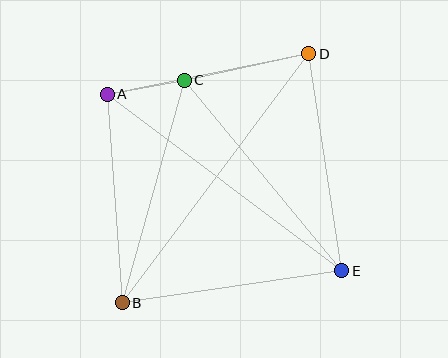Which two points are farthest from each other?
Points B and D are farthest from each other.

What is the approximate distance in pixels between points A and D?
The distance between A and D is approximately 205 pixels.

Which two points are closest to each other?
Points A and C are closest to each other.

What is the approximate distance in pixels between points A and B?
The distance between A and B is approximately 209 pixels.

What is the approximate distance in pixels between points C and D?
The distance between C and D is approximately 127 pixels.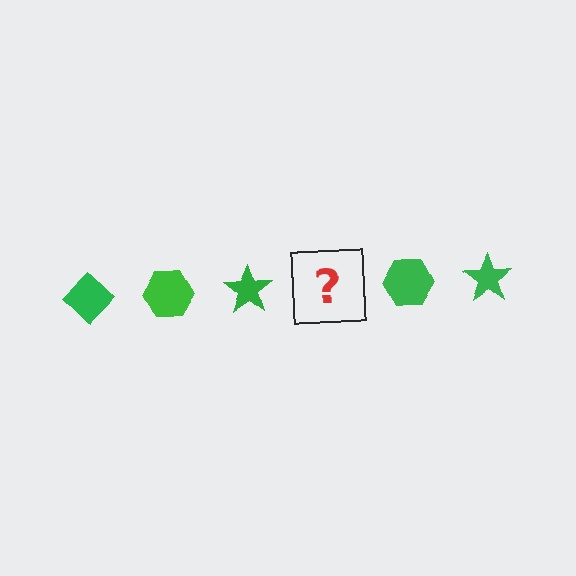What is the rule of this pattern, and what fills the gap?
The rule is that the pattern cycles through diamond, hexagon, star shapes in green. The gap should be filled with a green diamond.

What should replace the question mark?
The question mark should be replaced with a green diamond.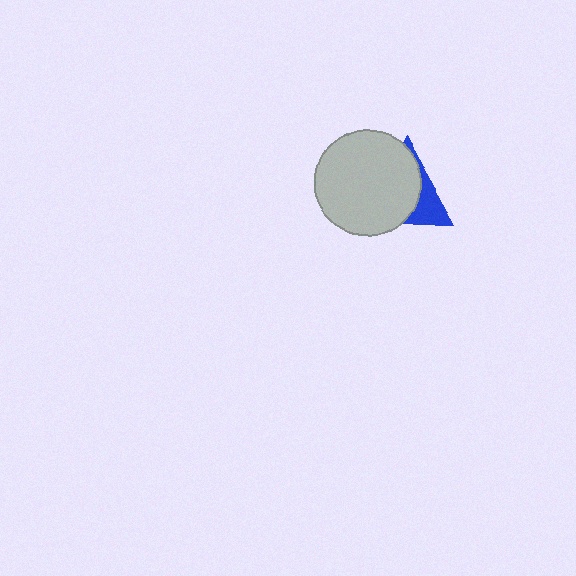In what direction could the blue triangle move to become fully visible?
The blue triangle could move right. That would shift it out from behind the light gray circle entirely.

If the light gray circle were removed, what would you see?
You would see the complete blue triangle.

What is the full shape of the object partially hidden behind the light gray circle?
The partially hidden object is a blue triangle.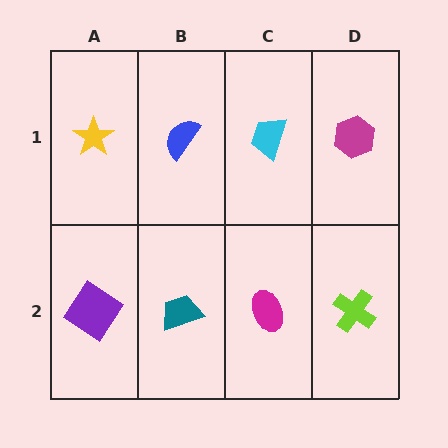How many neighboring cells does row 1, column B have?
3.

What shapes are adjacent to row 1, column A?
A purple diamond (row 2, column A), a blue semicircle (row 1, column B).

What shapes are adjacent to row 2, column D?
A magenta hexagon (row 1, column D), a magenta ellipse (row 2, column C).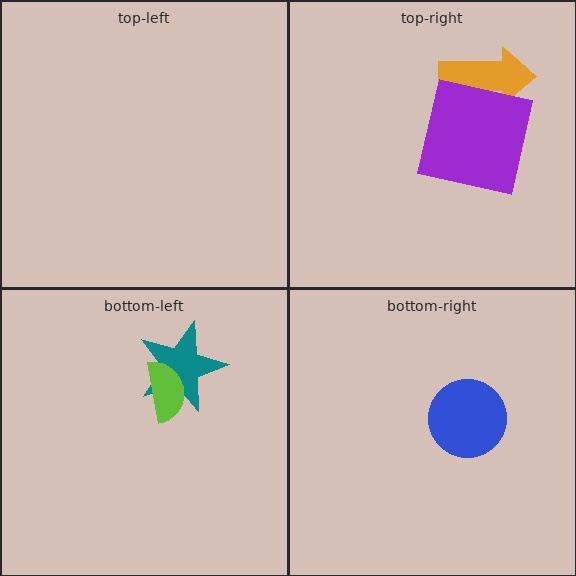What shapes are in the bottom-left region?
The teal star, the lime semicircle.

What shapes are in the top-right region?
The orange arrow, the purple square.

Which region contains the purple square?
The top-right region.